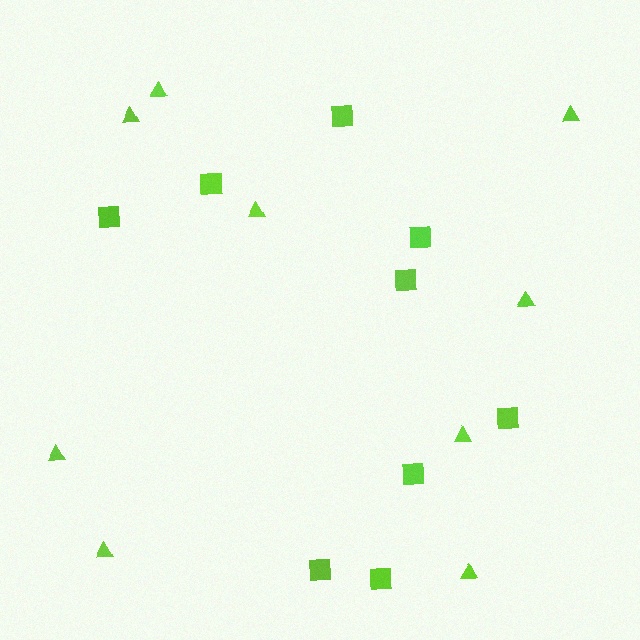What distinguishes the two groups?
There are 2 groups: one group of triangles (9) and one group of squares (9).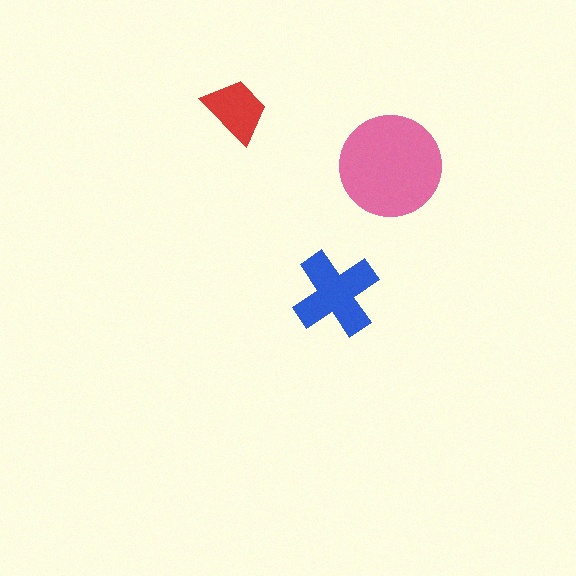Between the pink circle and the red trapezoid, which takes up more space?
The pink circle.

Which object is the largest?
The pink circle.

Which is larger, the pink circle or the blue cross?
The pink circle.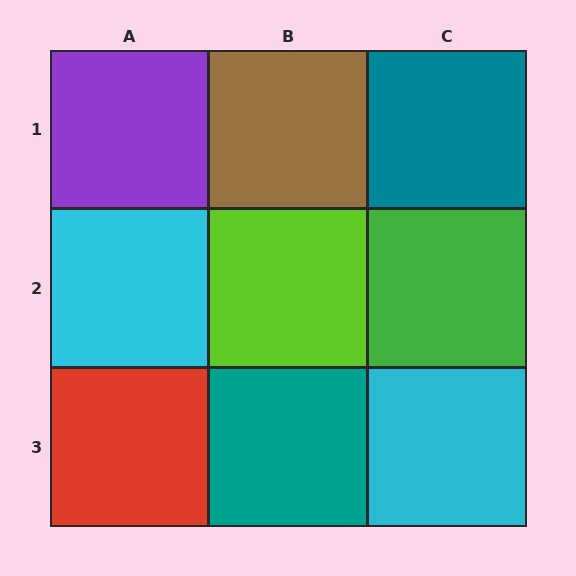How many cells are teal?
2 cells are teal.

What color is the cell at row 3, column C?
Cyan.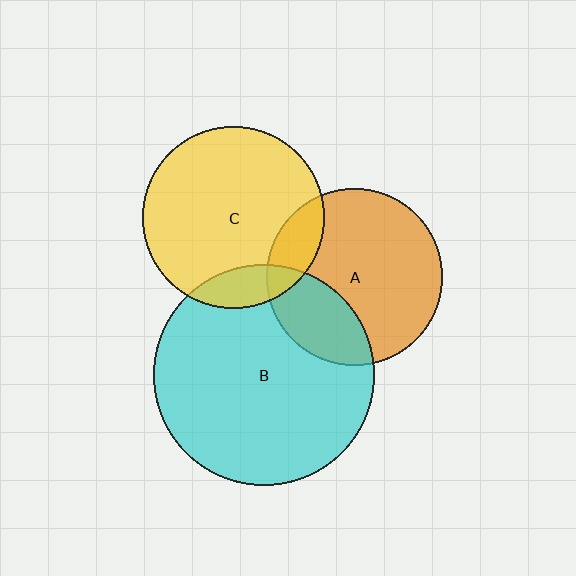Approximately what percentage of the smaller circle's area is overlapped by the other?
Approximately 25%.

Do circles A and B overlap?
Yes.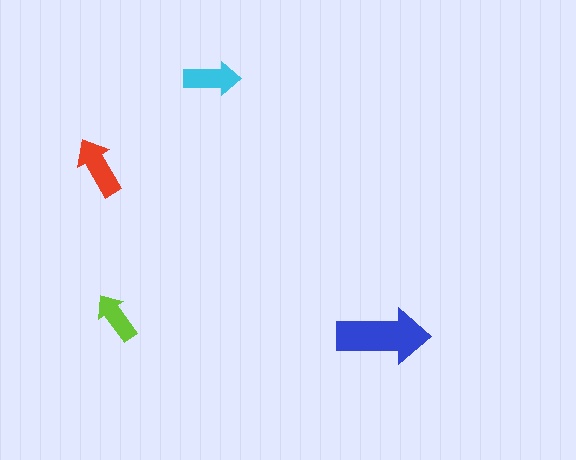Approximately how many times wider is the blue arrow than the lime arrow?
About 2 times wider.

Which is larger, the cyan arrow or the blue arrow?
The blue one.